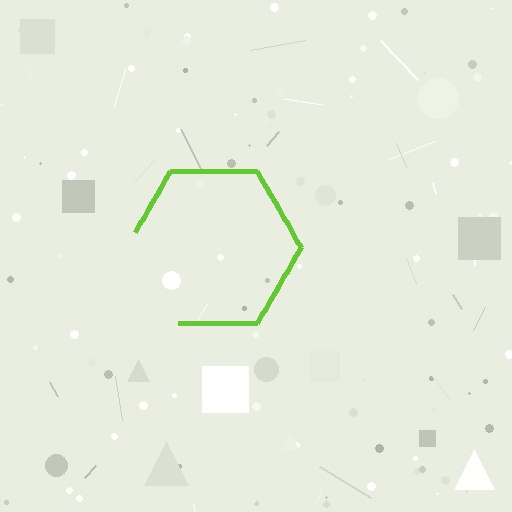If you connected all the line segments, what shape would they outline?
They would outline a hexagon.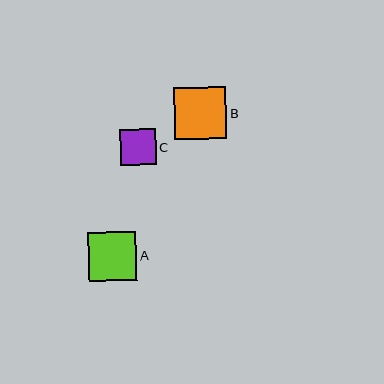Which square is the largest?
Square B is the largest with a size of approximately 52 pixels.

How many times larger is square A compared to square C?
Square A is approximately 1.3 times the size of square C.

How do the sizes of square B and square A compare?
Square B and square A are approximately the same size.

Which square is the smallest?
Square C is the smallest with a size of approximately 36 pixels.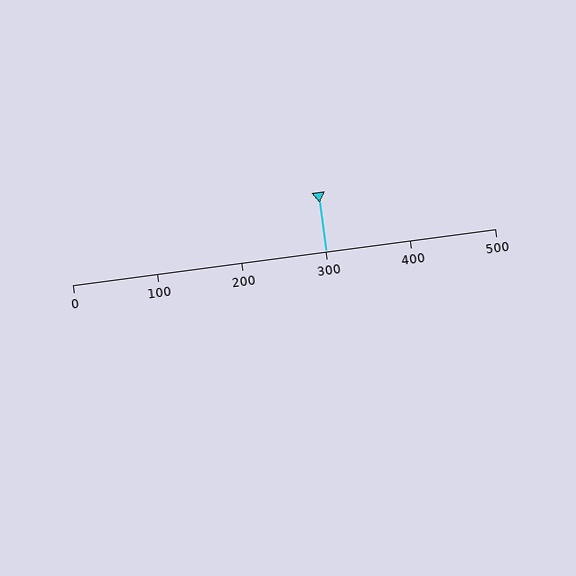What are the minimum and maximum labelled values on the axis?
The axis runs from 0 to 500.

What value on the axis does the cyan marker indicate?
The marker indicates approximately 300.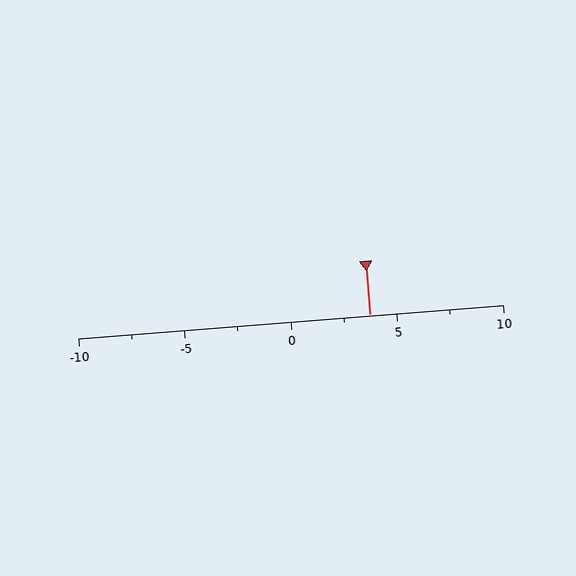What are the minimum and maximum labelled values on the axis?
The axis runs from -10 to 10.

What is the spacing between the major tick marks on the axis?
The major ticks are spaced 5 apart.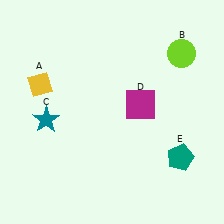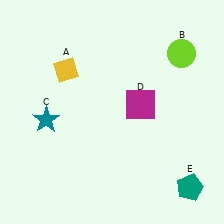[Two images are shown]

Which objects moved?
The objects that moved are: the yellow diamond (A), the teal pentagon (E).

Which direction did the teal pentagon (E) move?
The teal pentagon (E) moved down.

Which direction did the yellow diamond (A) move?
The yellow diamond (A) moved right.